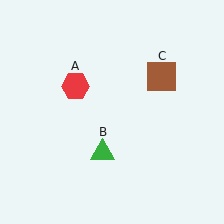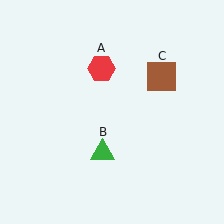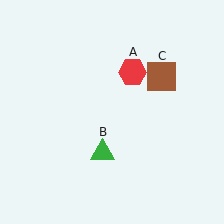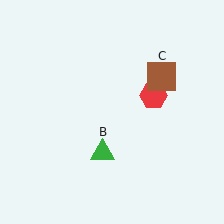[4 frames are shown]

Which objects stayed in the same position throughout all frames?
Green triangle (object B) and brown square (object C) remained stationary.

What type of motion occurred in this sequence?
The red hexagon (object A) rotated clockwise around the center of the scene.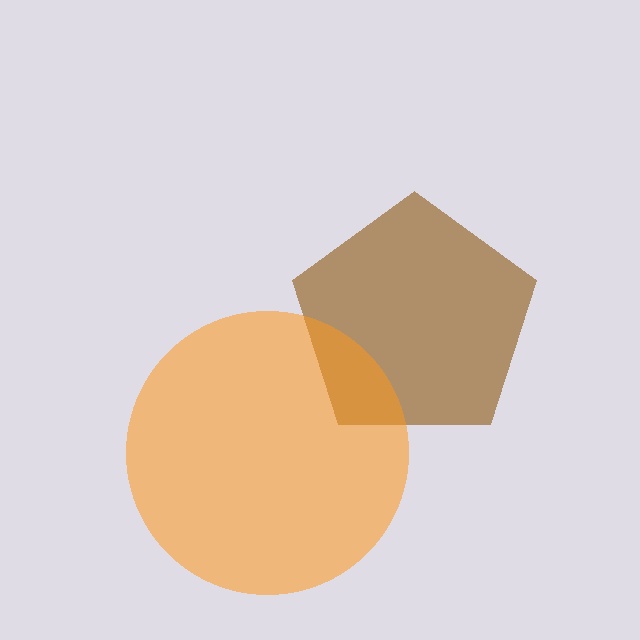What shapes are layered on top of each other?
The layered shapes are: a brown pentagon, an orange circle.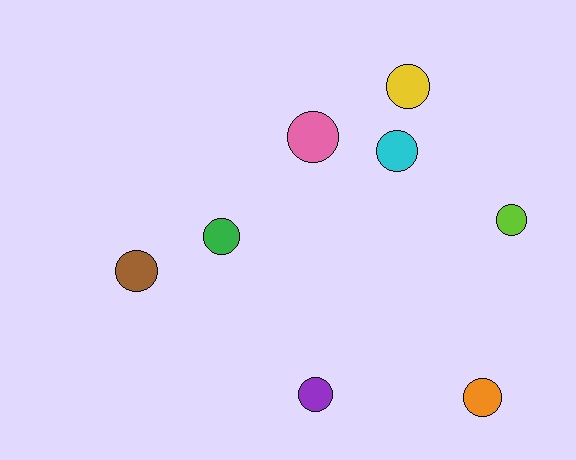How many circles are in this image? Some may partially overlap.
There are 8 circles.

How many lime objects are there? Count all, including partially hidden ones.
There is 1 lime object.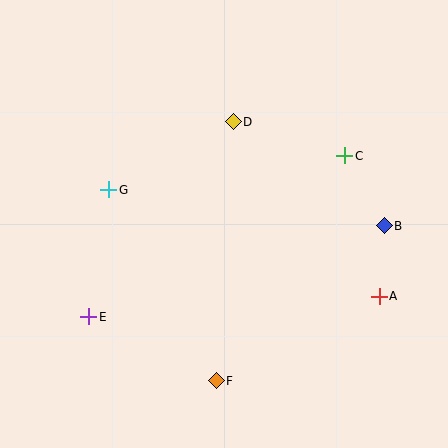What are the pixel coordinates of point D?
Point D is at (233, 122).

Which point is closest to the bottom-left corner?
Point E is closest to the bottom-left corner.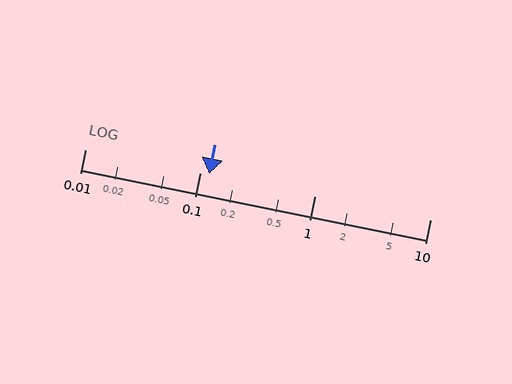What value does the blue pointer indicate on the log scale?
The pointer indicates approximately 0.12.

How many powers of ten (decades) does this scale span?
The scale spans 3 decades, from 0.01 to 10.